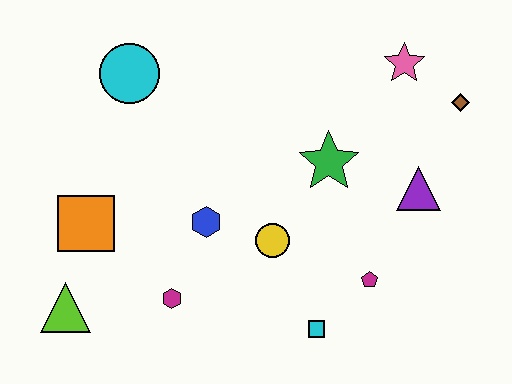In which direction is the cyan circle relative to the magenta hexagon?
The cyan circle is above the magenta hexagon.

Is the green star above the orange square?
Yes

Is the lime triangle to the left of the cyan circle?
Yes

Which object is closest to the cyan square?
The magenta pentagon is closest to the cyan square.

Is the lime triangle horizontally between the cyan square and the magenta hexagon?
No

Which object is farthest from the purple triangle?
The lime triangle is farthest from the purple triangle.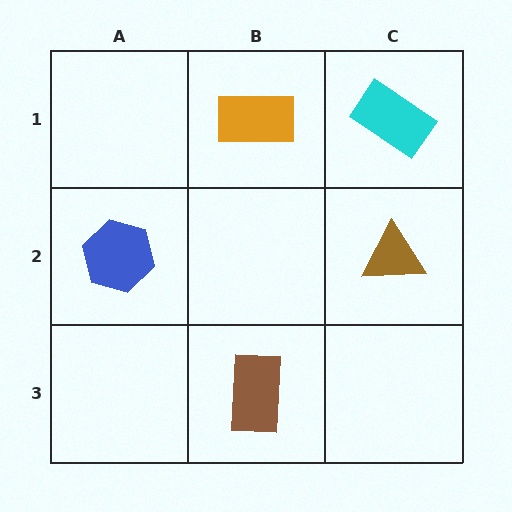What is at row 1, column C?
A cyan rectangle.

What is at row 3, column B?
A brown rectangle.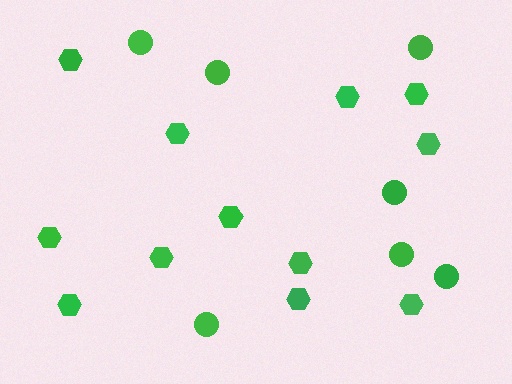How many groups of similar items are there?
There are 2 groups: one group of circles (7) and one group of hexagons (12).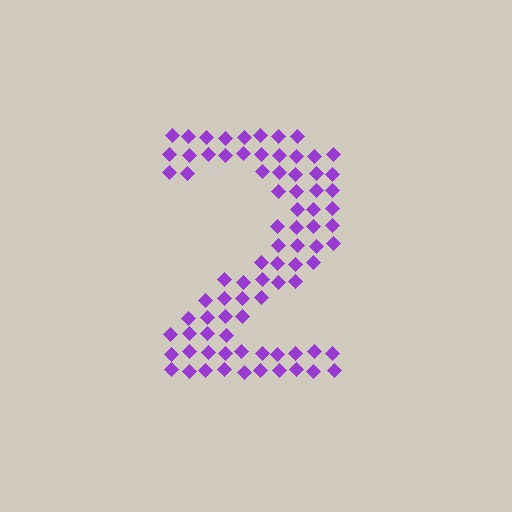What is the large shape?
The large shape is the digit 2.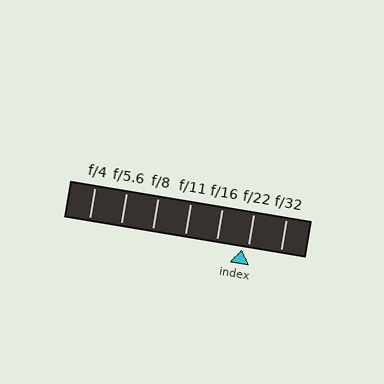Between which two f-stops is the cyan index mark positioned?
The index mark is between f/16 and f/22.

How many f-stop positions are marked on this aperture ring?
There are 7 f-stop positions marked.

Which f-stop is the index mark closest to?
The index mark is closest to f/22.